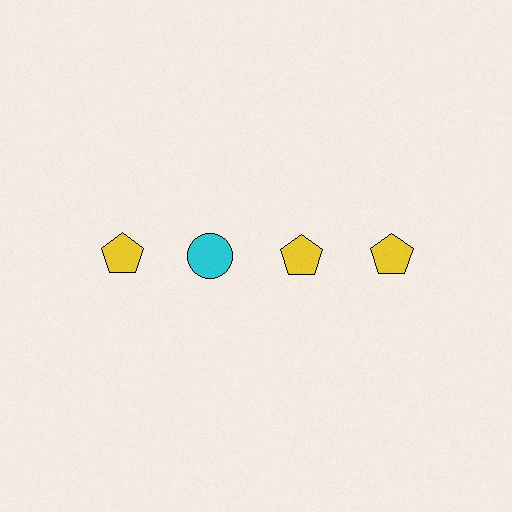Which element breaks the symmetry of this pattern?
The cyan circle in the top row, second from left column breaks the symmetry. All other shapes are yellow pentagons.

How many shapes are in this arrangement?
There are 4 shapes arranged in a grid pattern.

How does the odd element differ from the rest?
It differs in both color (cyan instead of yellow) and shape (circle instead of pentagon).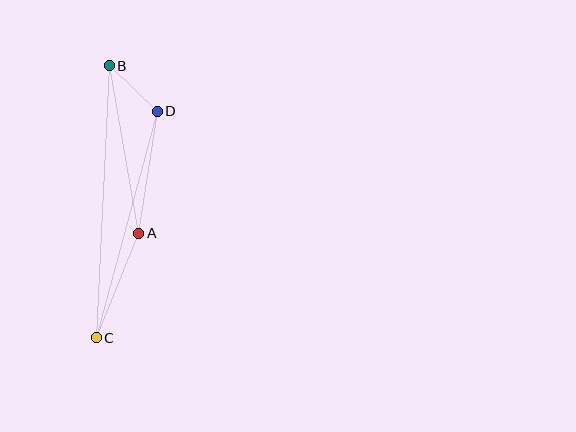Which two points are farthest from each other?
Points B and C are farthest from each other.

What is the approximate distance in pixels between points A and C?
The distance between A and C is approximately 113 pixels.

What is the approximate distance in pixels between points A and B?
The distance between A and B is approximately 170 pixels.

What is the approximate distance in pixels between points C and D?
The distance between C and D is approximately 234 pixels.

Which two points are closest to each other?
Points B and D are closest to each other.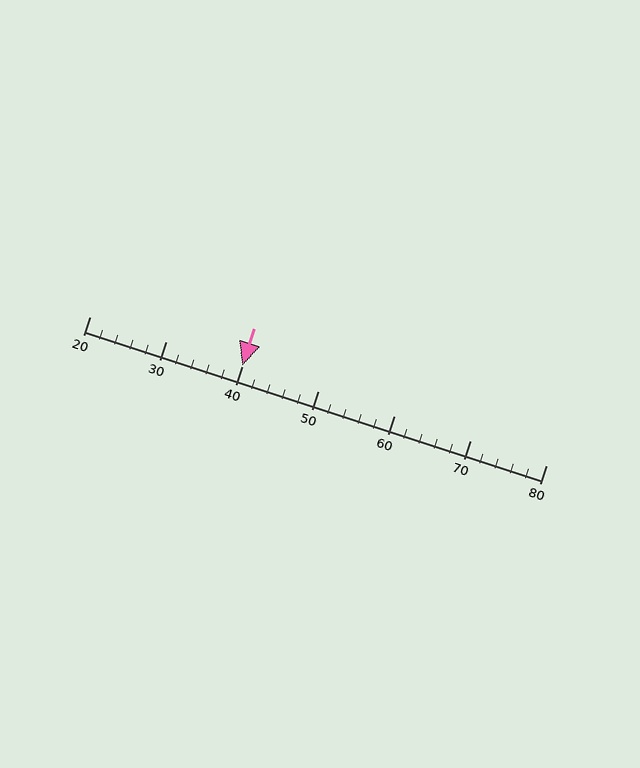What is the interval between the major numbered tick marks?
The major tick marks are spaced 10 units apart.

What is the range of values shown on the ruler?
The ruler shows values from 20 to 80.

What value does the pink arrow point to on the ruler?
The pink arrow points to approximately 40.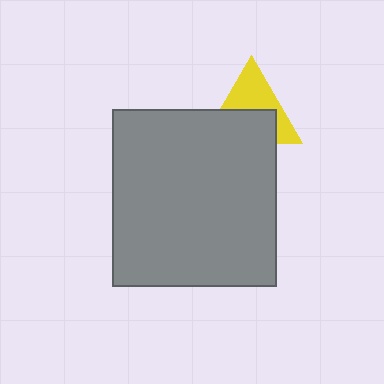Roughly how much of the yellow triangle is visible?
About half of it is visible (roughly 50%).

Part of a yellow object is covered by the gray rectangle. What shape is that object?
It is a triangle.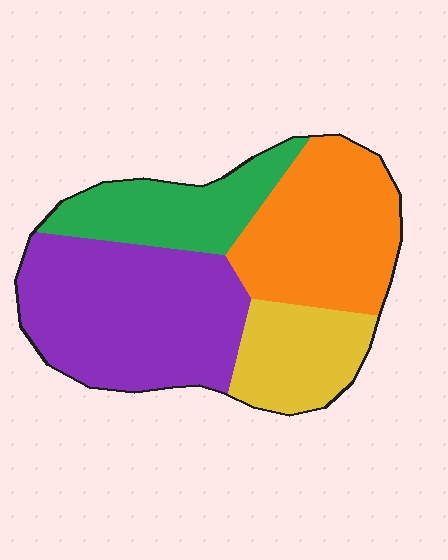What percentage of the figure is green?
Green takes up about one sixth (1/6) of the figure.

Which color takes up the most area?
Purple, at roughly 40%.